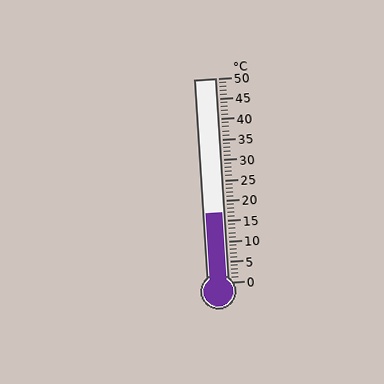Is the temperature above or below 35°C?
The temperature is below 35°C.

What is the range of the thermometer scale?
The thermometer scale ranges from 0°C to 50°C.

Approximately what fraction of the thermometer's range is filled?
The thermometer is filled to approximately 35% of its range.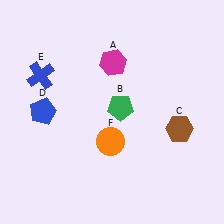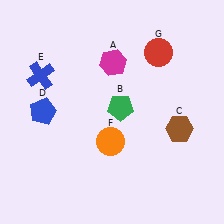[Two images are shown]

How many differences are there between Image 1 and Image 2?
There is 1 difference between the two images.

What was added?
A red circle (G) was added in Image 2.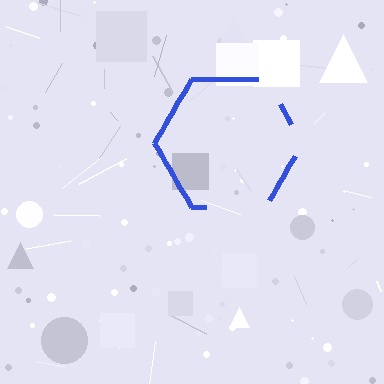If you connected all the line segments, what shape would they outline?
They would outline a hexagon.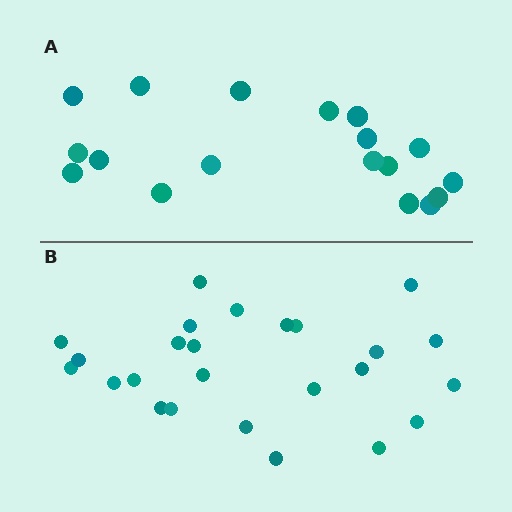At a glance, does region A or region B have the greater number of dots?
Region B (the bottom region) has more dots.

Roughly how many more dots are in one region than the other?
Region B has roughly 8 or so more dots than region A.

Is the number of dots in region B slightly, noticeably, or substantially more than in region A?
Region B has noticeably more, but not dramatically so. The ratio is roughly 1.4 to 1.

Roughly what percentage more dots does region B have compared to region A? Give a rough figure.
About 40% more.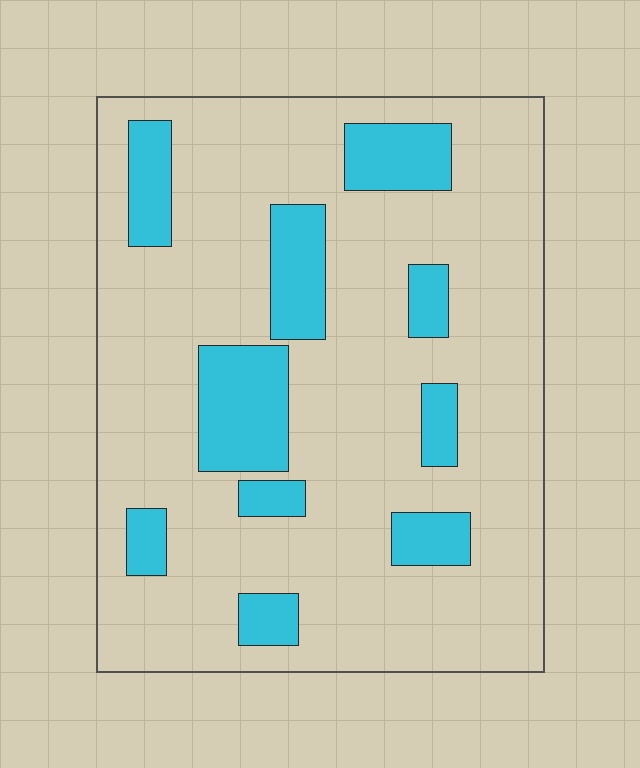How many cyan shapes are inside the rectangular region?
10.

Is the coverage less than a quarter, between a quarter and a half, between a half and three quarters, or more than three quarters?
Less than a quarter.